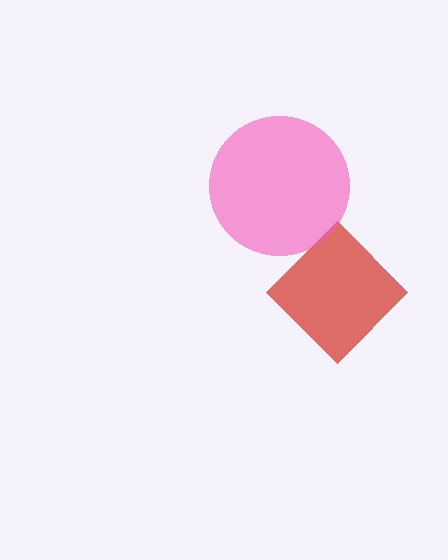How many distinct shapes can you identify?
There are 2 distinct shapes: a red diamond, a pink circle.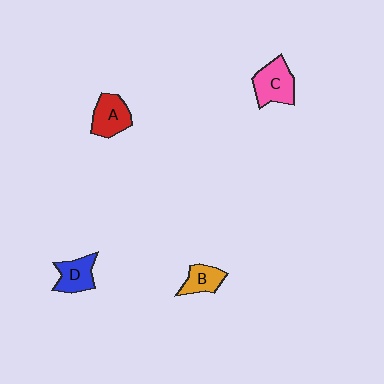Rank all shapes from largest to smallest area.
From largest to smallest: C (pink), A (red), D (blue), B (orange).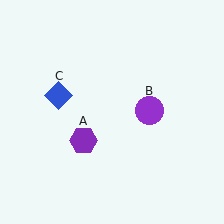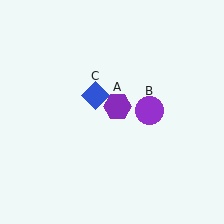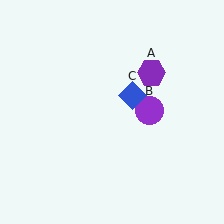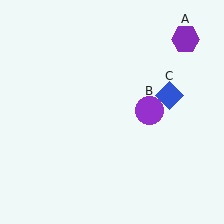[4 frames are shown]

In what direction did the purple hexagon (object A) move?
The purple hexagon (object A) moved up and to the right.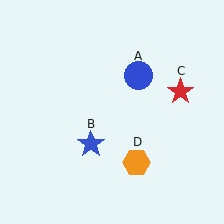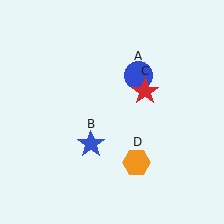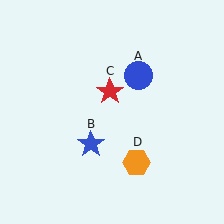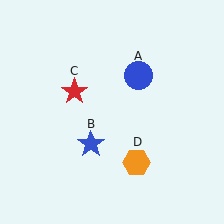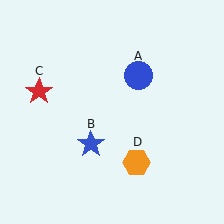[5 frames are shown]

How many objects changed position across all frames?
1 object changed position: red star (object C).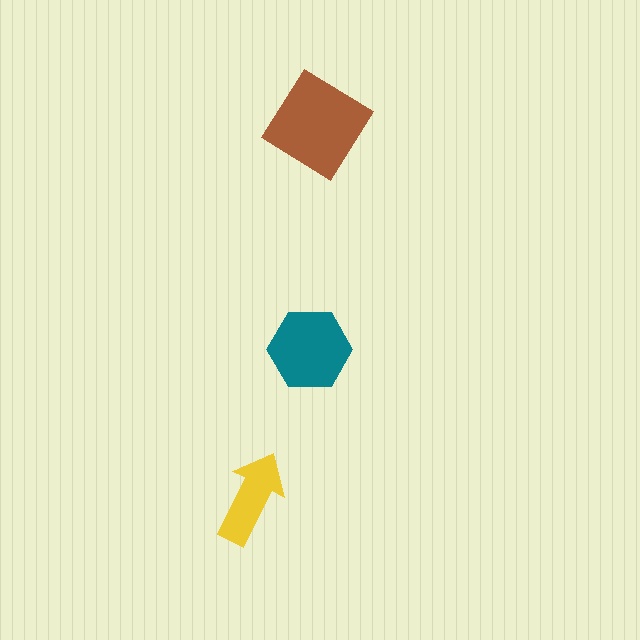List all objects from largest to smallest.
The brown diamond, the teal hexagon, the yellow arrow.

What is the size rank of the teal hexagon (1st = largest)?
2nd.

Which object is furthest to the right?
The brown diamond is rightmost.